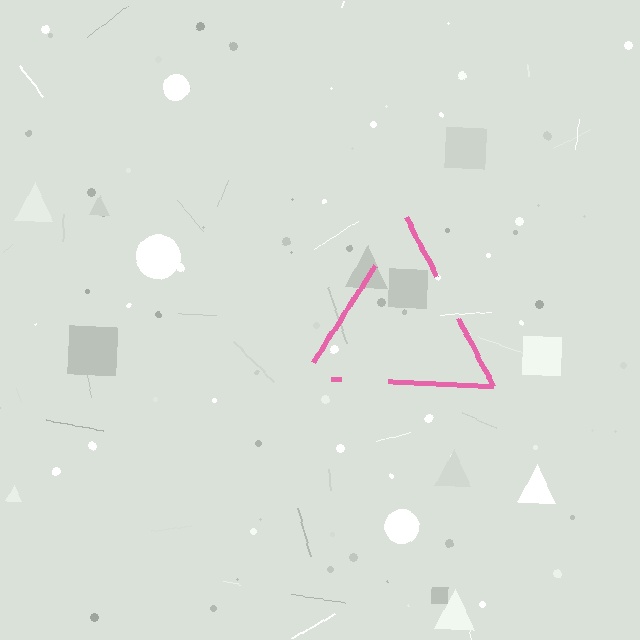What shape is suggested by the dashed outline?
The dashed outline suggests a triangle.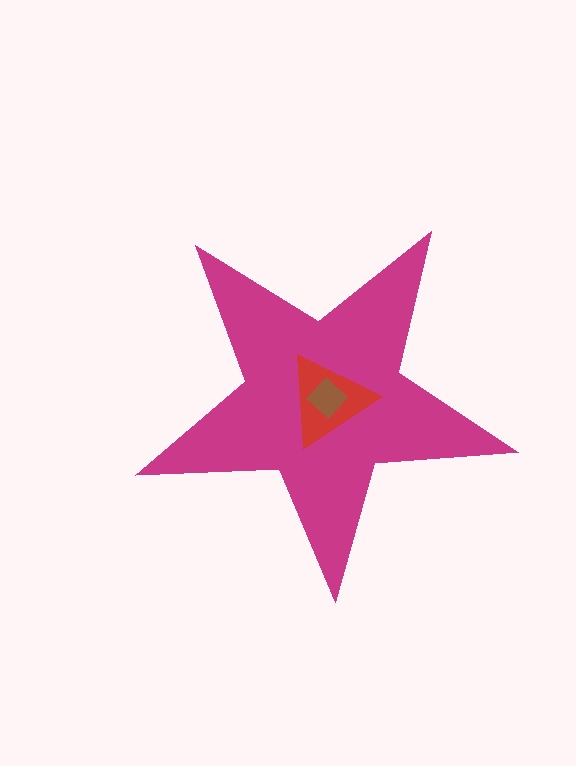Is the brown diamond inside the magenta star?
Yes.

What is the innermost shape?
The brown diamond.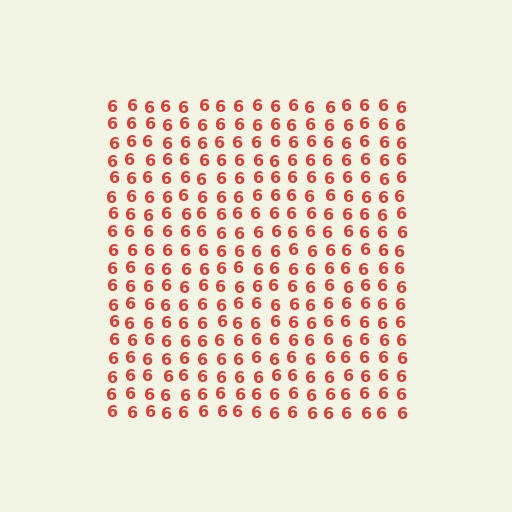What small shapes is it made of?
It is made of small digit 6's.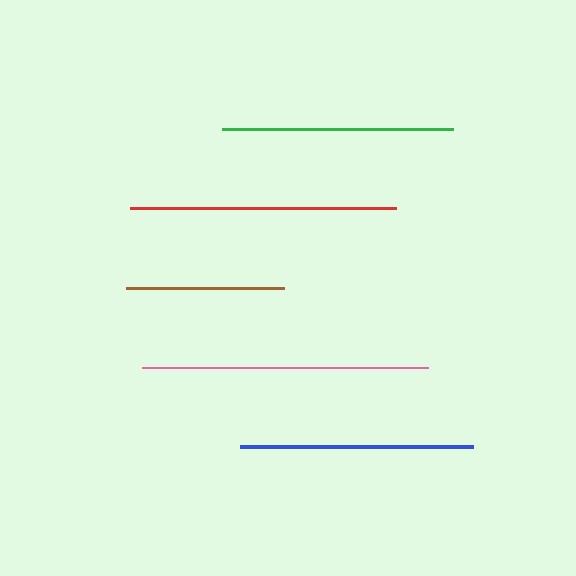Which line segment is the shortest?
The brown line is the shortest at approximately 158 pixels.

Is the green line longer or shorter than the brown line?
The green line is longer than the brown line.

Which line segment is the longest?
The pink line is the longest at approximately 286 pixels.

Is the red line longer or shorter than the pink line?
The pink line is longer than the red line.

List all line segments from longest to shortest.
From longest to shortest: pink, red, blue, green, brown.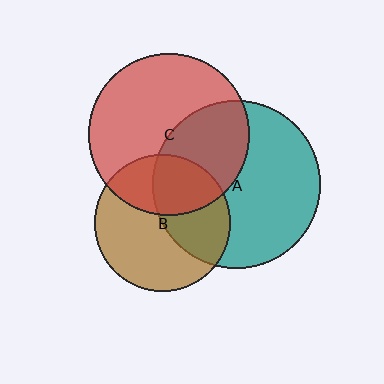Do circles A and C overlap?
Yes.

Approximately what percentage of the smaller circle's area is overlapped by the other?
Approximately 40%.